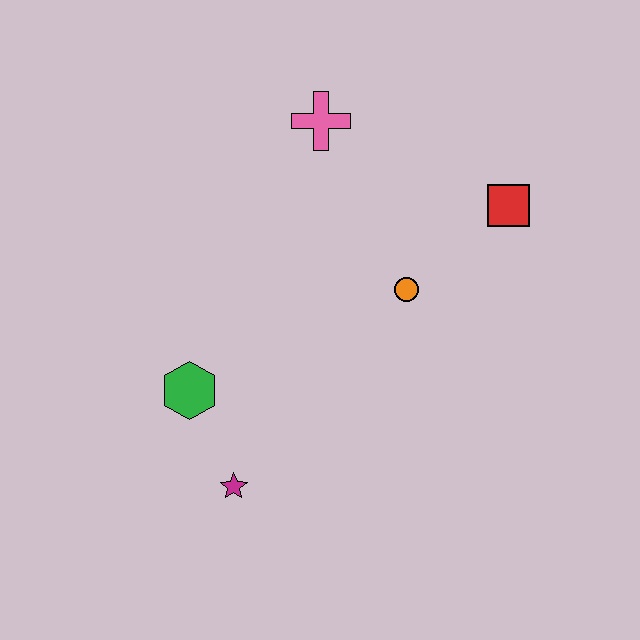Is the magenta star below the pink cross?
Yes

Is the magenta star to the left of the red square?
Yes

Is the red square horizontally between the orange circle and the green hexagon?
No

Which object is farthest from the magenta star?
The red square is farthest from the magenta star.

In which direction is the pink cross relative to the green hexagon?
The pink cross is above the green hexagon.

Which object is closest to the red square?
The orange circle is closest to the red square.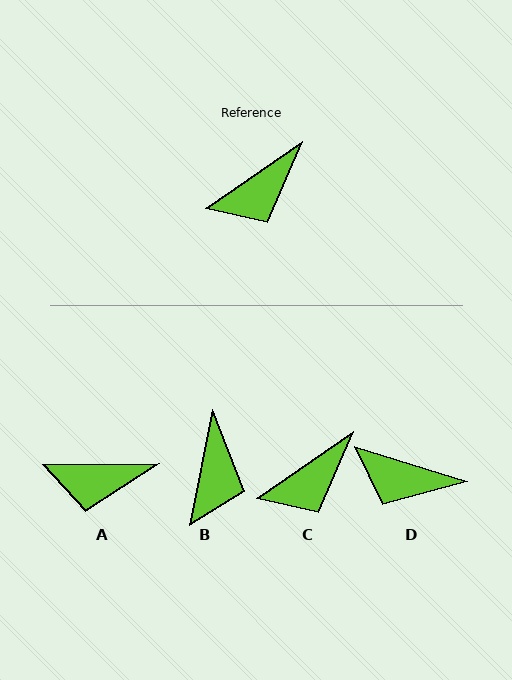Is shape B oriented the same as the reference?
No, it is off by about 45 degrees.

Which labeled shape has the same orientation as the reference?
C.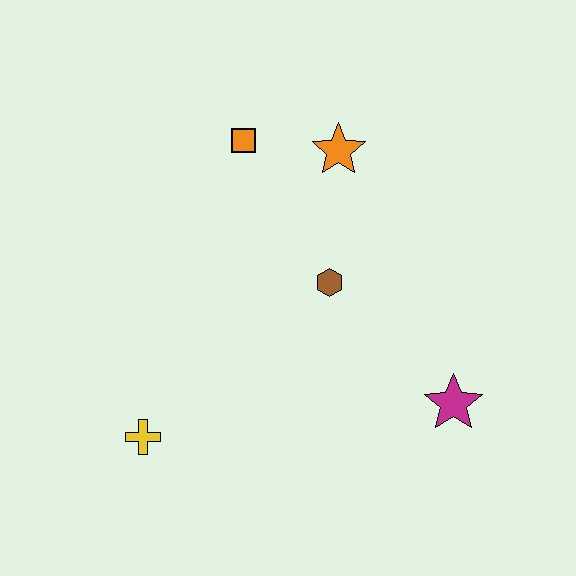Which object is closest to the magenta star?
The brown hexagon is closest to the magenta star.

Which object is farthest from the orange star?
The yellow cross is farthest from the orange star.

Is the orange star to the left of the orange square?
No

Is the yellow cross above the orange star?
No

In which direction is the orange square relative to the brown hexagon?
The orange square is above the brown hexagon.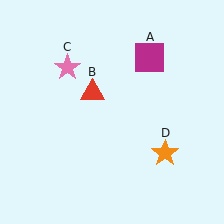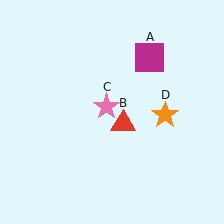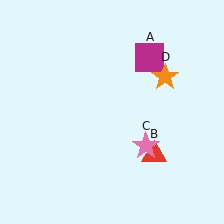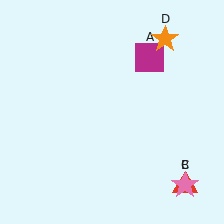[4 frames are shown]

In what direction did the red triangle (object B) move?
The red triangle (object B) moved down and to the right.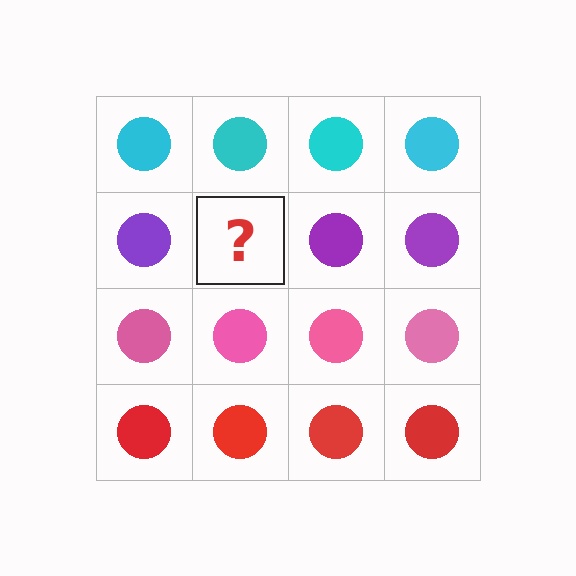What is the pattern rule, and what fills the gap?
The rule is that each row has a consistent color. The gap should be filled with a purple circle.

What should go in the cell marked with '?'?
The missing cell should contain a purple circle.